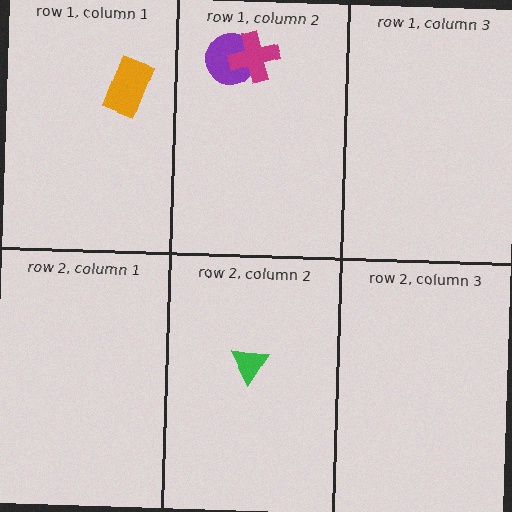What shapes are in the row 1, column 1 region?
The orange rectangle.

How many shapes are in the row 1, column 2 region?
2.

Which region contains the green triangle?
The row 2, column 2 region.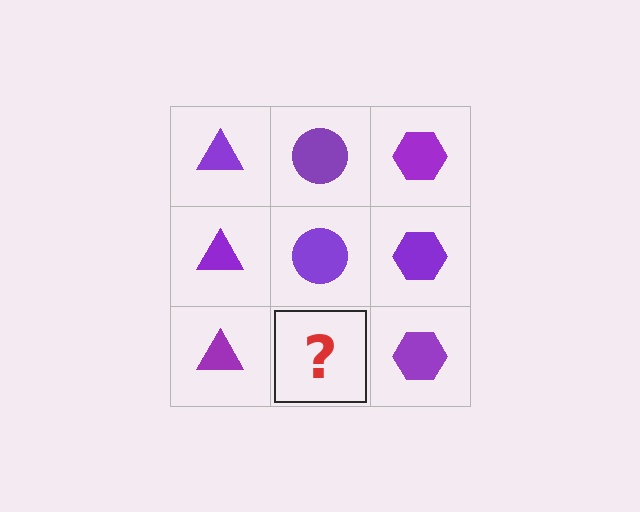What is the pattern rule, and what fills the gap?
The rule is that each column has a consistent shape. The gap should be filled with a purple circle.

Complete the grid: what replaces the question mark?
The question mark should be replaced with a purple circle.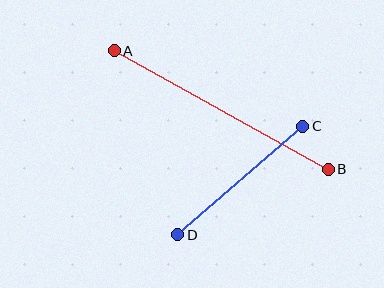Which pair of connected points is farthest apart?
Points A and B are farthest apart.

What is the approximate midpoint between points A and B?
The midpoint is at approximately (221, 110) pixels.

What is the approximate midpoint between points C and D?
The midpoint is at approximately (240, 181) pixels.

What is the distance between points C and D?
The distance is approximately 166 pixels.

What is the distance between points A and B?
The distance is approximately 245 pixels.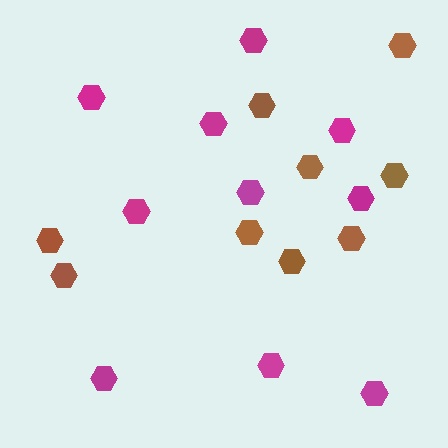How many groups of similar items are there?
There are 2 groups: one group of magenta hexagons (10) and one group of brown hexagons (9).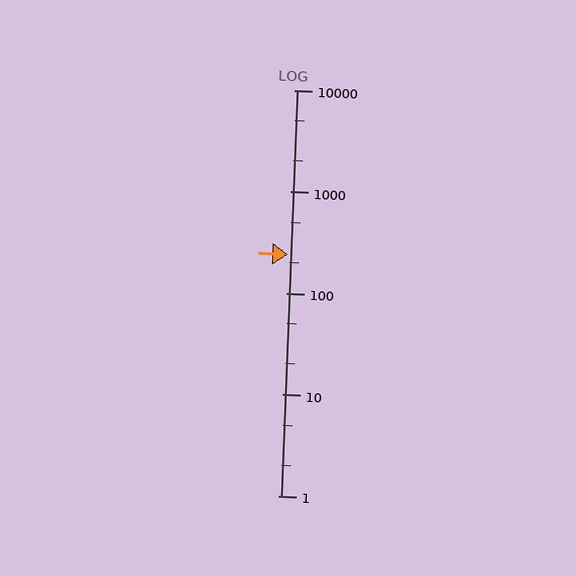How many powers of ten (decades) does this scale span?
The scale spans 4 decades, from 1 to 10000.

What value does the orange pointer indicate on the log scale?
The pointer indicates approximately 240.